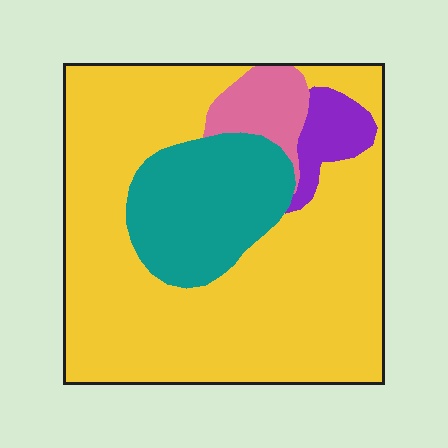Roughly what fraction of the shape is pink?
Pink takes up less than a quarter of the shape.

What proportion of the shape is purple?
Purple covers around 5% of the shape.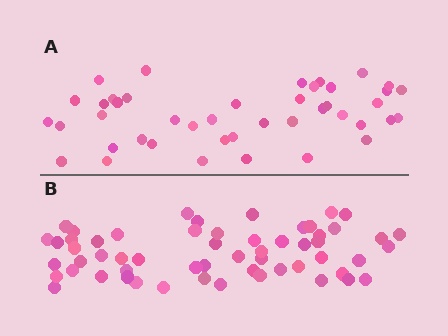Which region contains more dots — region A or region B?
Region B (the bottom region) has more dots.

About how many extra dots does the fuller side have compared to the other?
Region B has approximately 15 more dots than region A.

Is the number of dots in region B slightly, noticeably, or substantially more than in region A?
Region B has noticeably more, but not dramatically so. The ratio is roughly 1.3 to 1.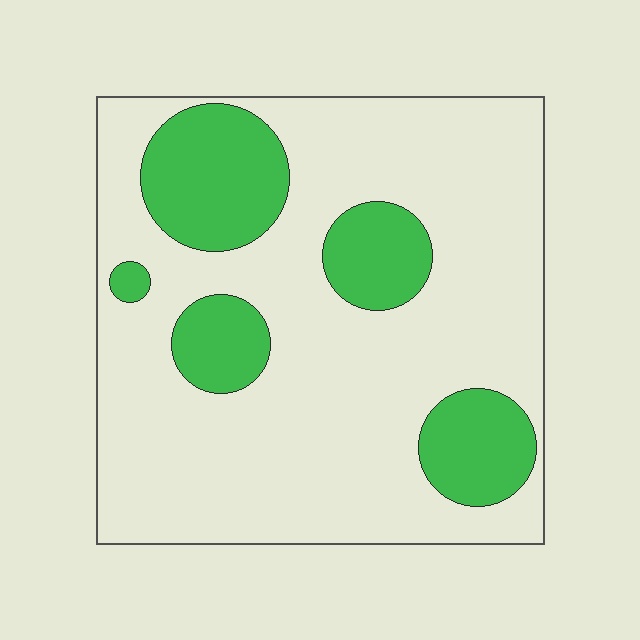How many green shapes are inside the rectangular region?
5.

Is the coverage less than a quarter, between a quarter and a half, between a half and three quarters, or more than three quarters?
Less than a quarter.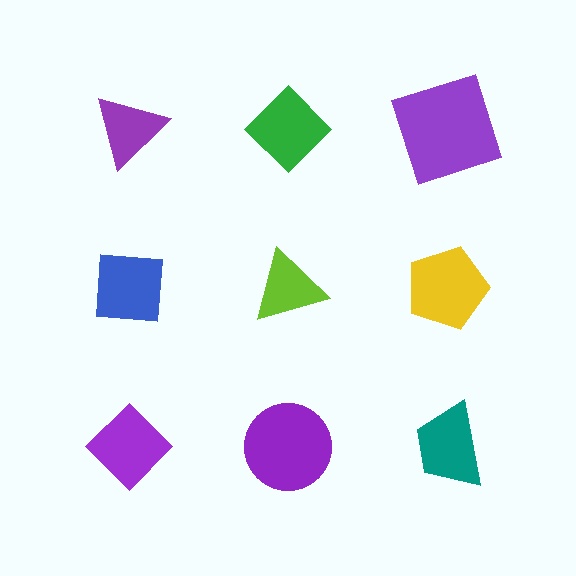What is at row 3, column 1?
A purple diamond.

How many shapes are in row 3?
3 shapes.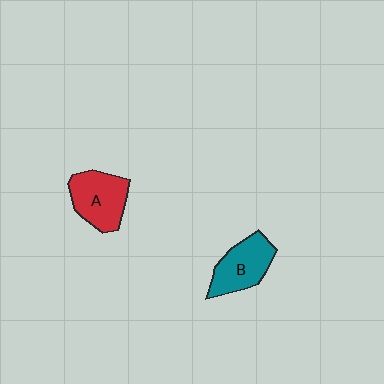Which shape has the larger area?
Shape A (red).